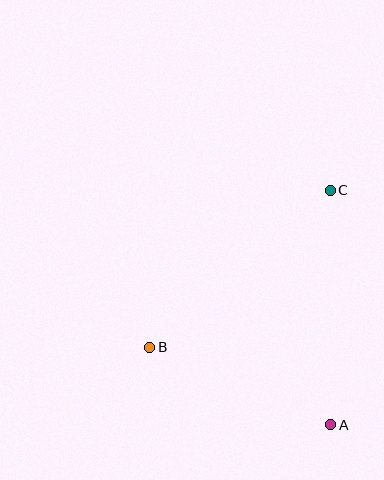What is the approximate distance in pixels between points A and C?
The distance between A and C is approximately 234 pixels.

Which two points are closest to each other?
Points A and B are closest to each other.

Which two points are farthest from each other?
Points B and C are farthest from each other.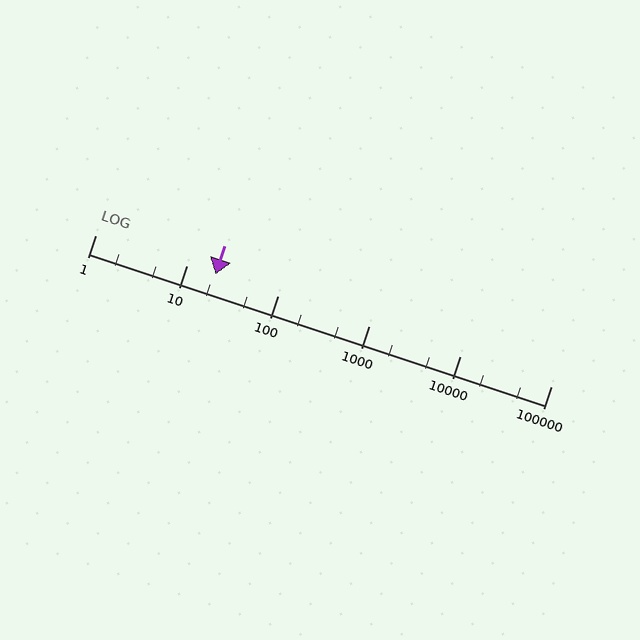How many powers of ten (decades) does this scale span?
The scale spans 5 decades, from 1 to 100000.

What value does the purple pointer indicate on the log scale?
The pointer indicates approximately 21.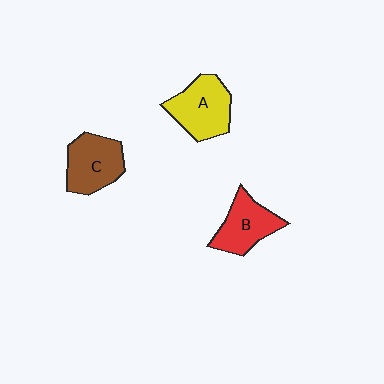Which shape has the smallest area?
Shape B (red).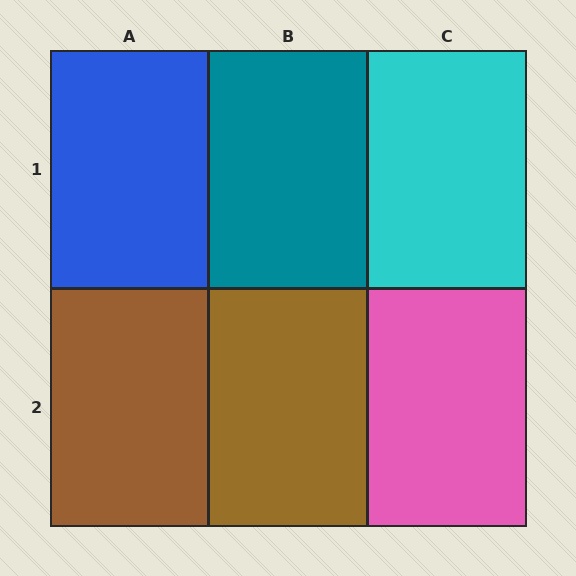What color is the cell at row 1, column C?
Cyan.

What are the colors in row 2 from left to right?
Brown, brown, pink.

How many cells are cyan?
1 cell is cyan.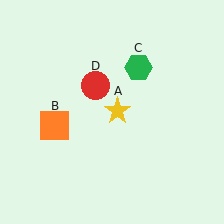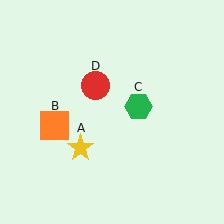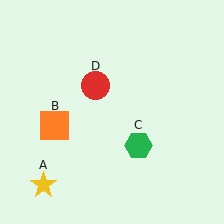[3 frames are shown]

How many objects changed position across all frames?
2 objects changed position: yellow star (object A), green hexagon (object C).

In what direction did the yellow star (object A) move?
The yellow star (object A) moved down and to the left.